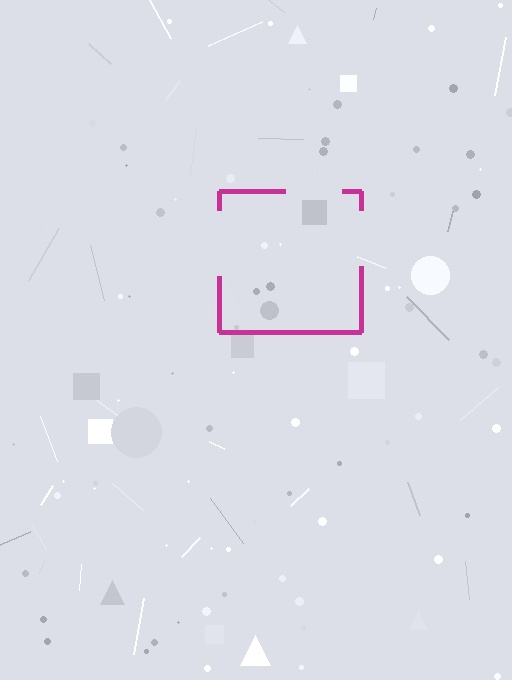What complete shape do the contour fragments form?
The contour fragments form a square.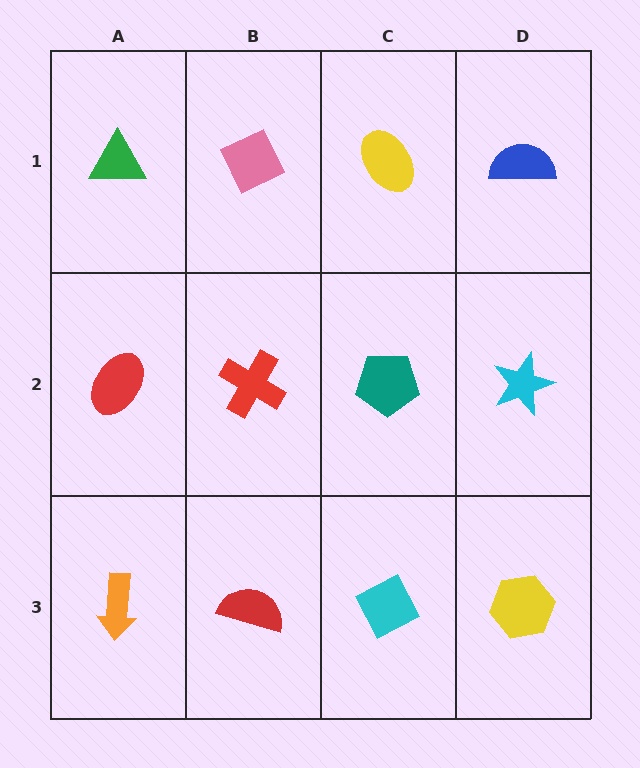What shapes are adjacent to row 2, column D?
A blue semicircle (row 1, column D), a yellow hexagon (row 3, column D), a teal pentagon (row 2, column C).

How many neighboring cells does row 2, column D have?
3.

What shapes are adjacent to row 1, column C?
A teal pentagon (row 2, column C), a pink diamond (row 1, column B), a blue semicircle (row 1, column D).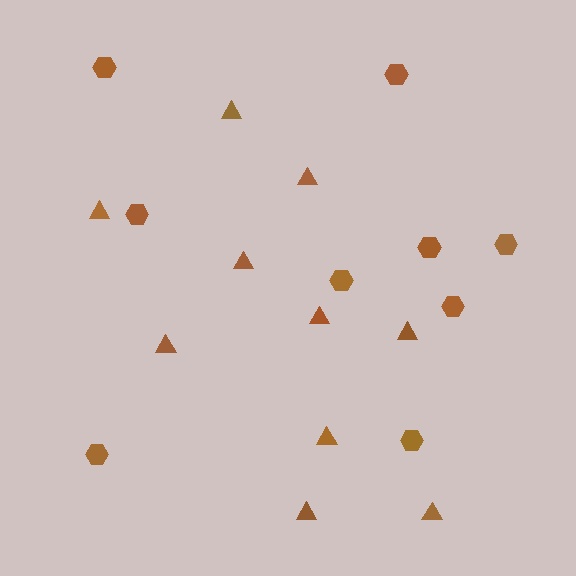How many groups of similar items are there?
There are 2 groups: one group of triangles (10) and one group of hexagons (9).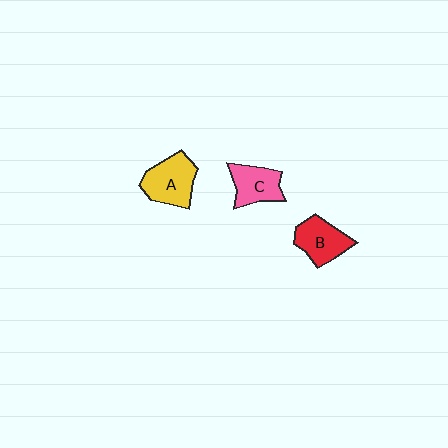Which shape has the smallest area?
Shape C (pink).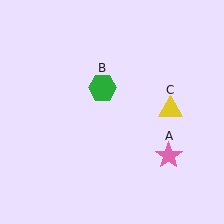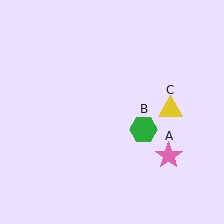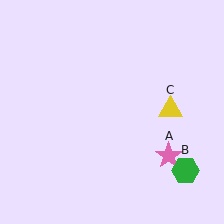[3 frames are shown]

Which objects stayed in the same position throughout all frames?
Pink star (object A) and yellow triangle (object C) remained stationary.